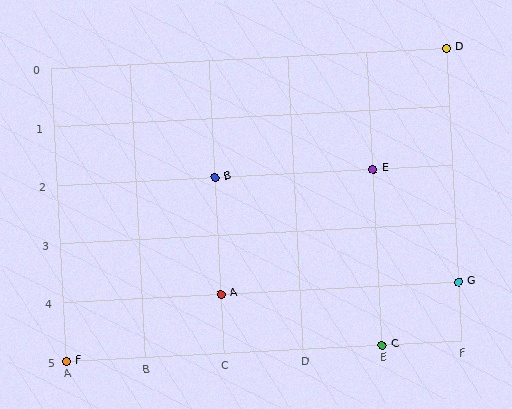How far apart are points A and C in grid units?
Points A and C are 2 columns and 1 row apart (about 2.2 grid units diagonally).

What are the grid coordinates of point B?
Point B is at grid coordinates (C, 2).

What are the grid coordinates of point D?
Point D is at grid coordinates (F, 0).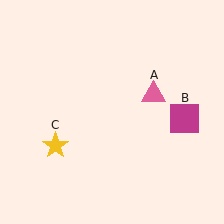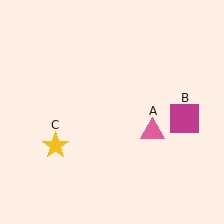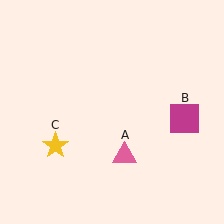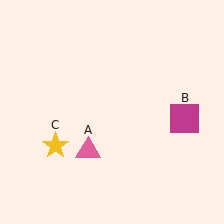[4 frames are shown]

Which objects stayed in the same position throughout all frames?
Magenta square (object B) and yellow star (object C) remained stationary.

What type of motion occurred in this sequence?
The pink triangle (object A) rotated clockwise around the center of the scene.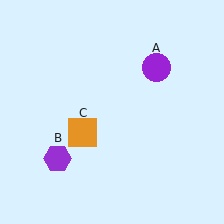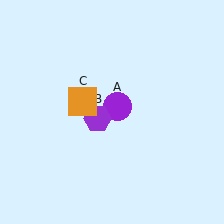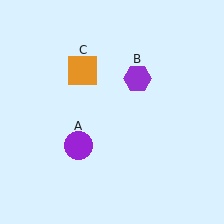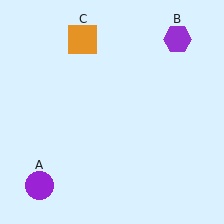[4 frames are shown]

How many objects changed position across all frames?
3 objects changed position: purple circle (object A), purple hexagon (object B), orange square (object C).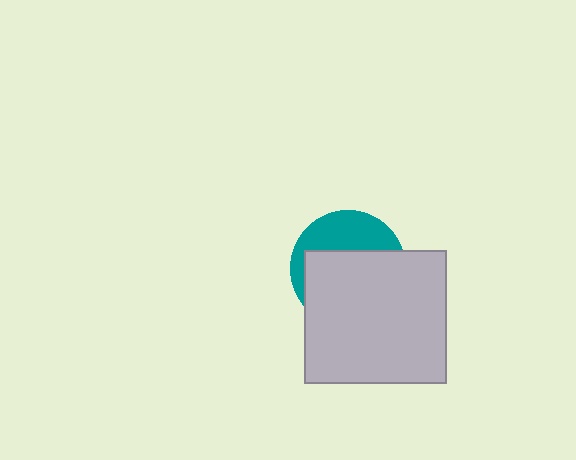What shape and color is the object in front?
The object in front is a light gray rectangle.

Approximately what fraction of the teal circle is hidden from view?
Roughly 65% of the teal circle is hidden behind the light gray rectangle.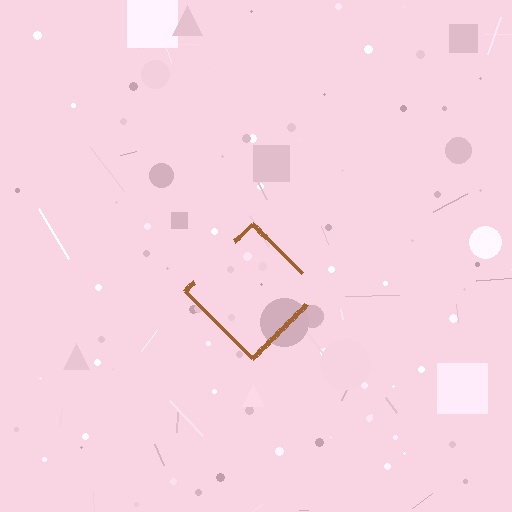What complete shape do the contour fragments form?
The contour fragments form a diamond.